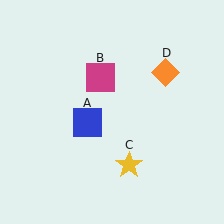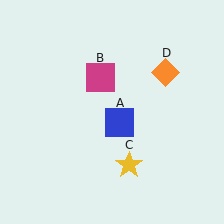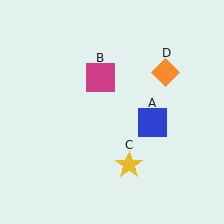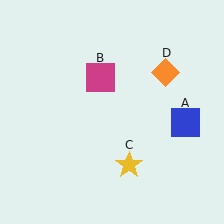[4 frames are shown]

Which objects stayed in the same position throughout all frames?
Magenta square (object B) and yellow star (object C) and orange diamond (object D) remained stationary.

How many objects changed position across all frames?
1 object changed position: blue square (object A).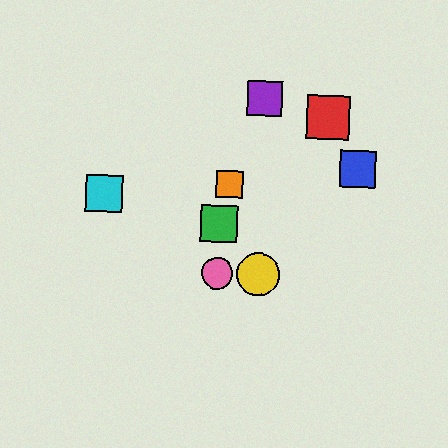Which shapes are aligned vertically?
The yellow circle, the purple square are aligned vertically.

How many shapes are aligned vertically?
2 shapes (the yellow circle, the purple square) are aligned vertically.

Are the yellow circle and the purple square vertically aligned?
Yes, both are at x≈258.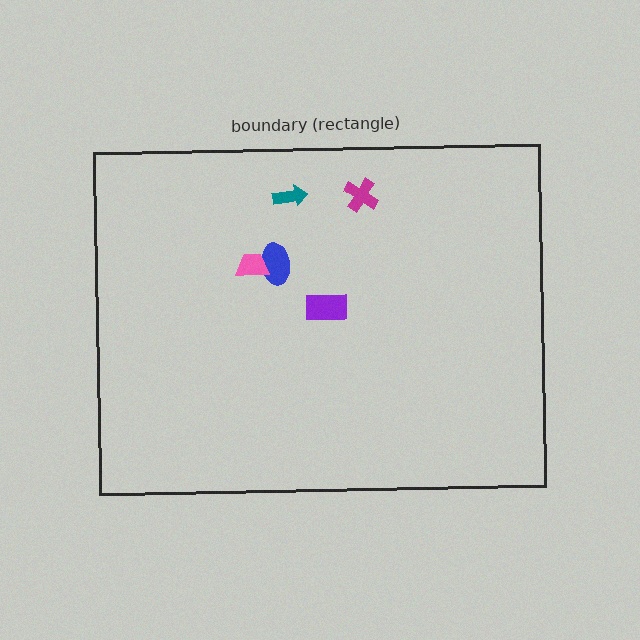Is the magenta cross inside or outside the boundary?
Inside.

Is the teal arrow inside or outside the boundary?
Inside.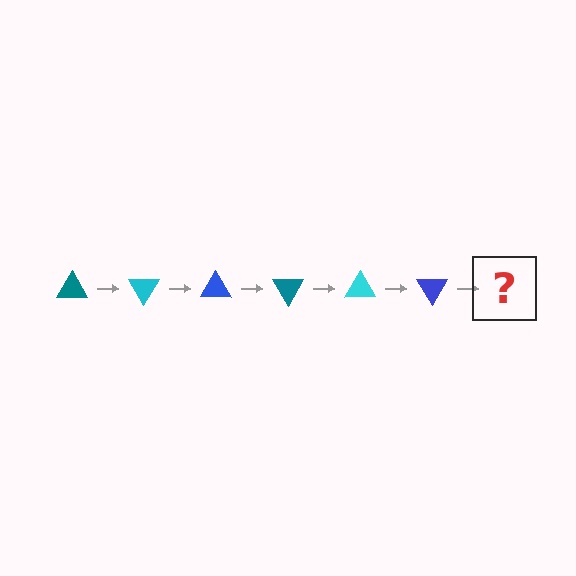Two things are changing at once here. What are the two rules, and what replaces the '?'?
The two rules are that it rotates 60 degrees each step and the color cycles through teal, cyan, and blue. The '?' should be a teal triangle, rotated 360 degrees from the start.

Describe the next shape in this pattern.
It should be a teal triangle, rotated 360 degrees from the start.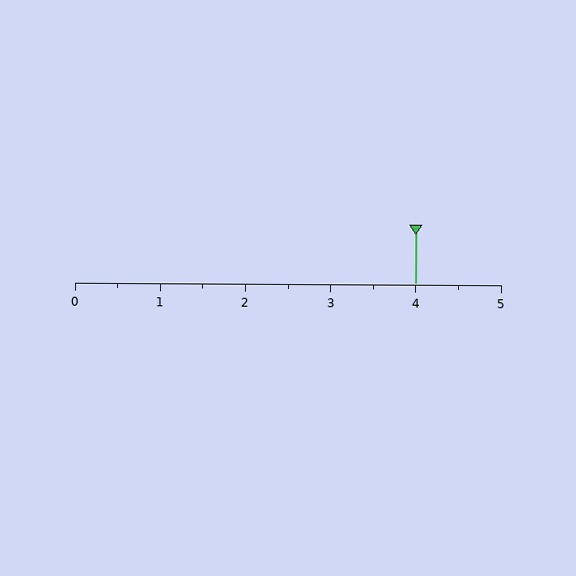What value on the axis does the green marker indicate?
The marker indicates approximately 4.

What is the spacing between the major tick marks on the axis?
The major ticks are spaced 1 apart.